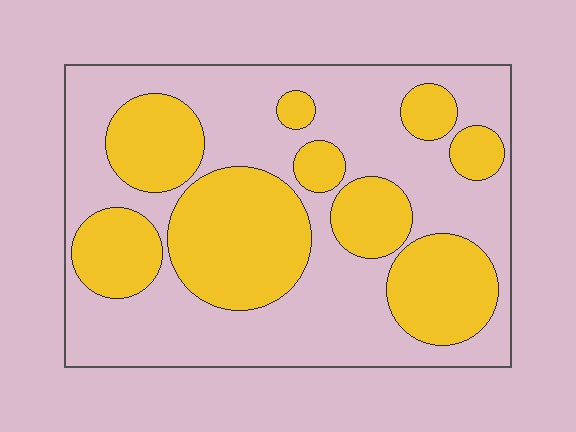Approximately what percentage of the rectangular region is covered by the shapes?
Approximately 40%.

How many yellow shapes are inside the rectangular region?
9.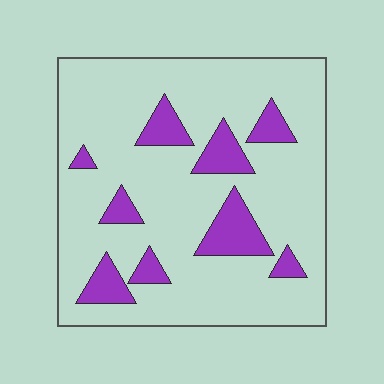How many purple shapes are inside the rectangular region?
9.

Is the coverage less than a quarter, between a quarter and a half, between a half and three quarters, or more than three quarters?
Less than a quarter.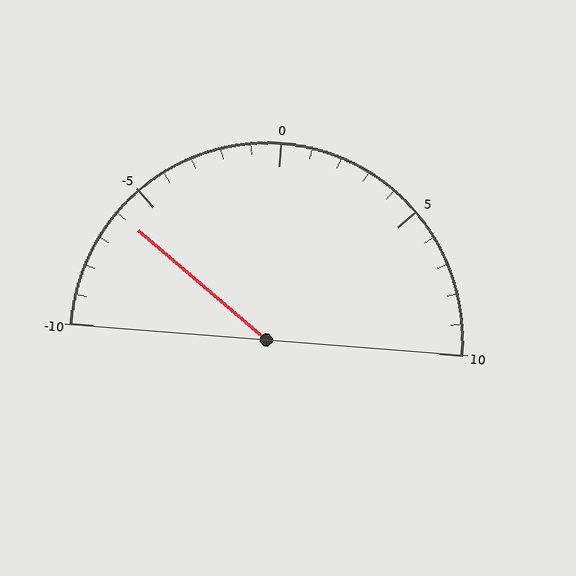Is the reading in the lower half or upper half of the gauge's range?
The reading is in the lower half of the range (-10 to 10).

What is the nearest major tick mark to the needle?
The nearest major tick mark is -5.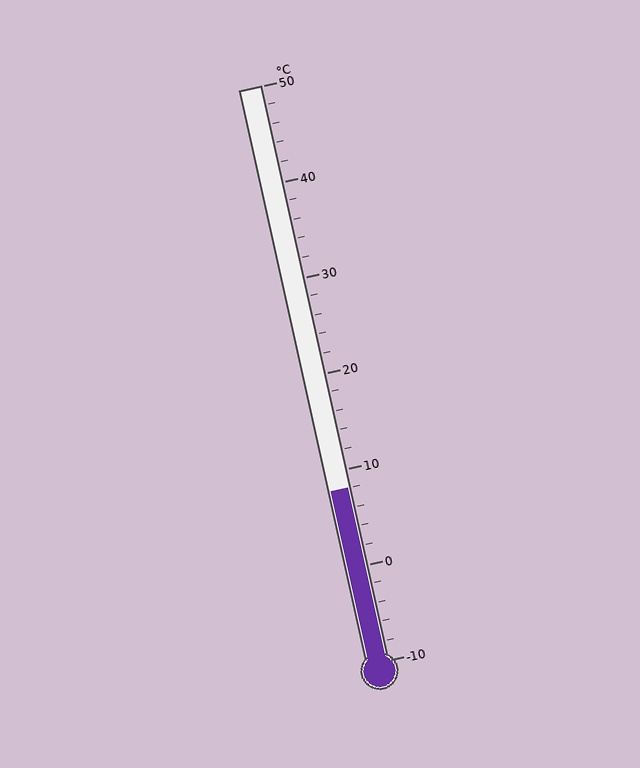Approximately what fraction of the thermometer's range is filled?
The thermometer is filled to approximately 30% of its range.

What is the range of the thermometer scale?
The thermometer scale ranges from -10°C to 50°C.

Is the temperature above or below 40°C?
The temperature is below 40°C.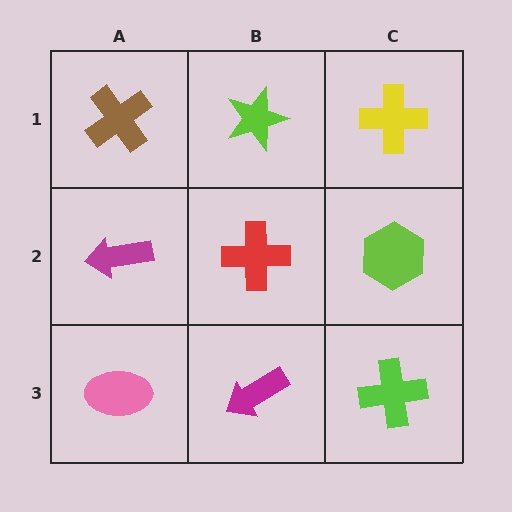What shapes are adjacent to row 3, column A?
A magenta arrow (row 2, column A), a magenta arrow (row 3, column B).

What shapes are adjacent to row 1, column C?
A lime hexagon (row 2, column C), a lime star (row 1, column B).